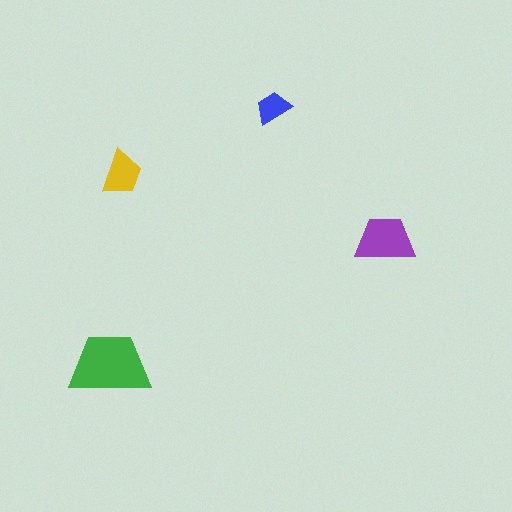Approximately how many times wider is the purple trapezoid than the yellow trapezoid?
About 1.5 times wider.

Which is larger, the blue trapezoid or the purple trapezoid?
The purple one.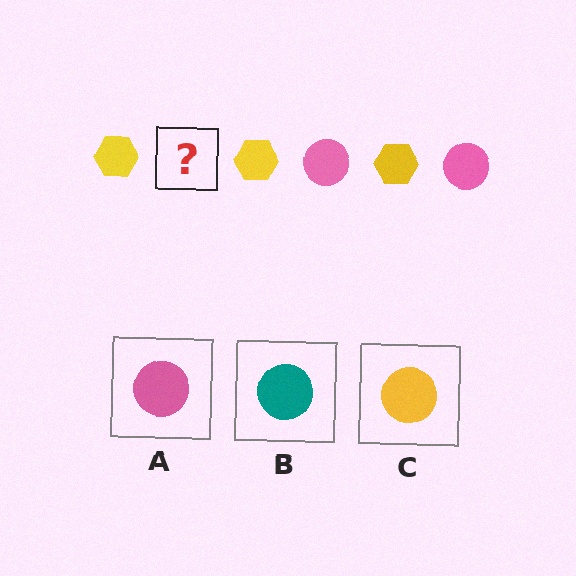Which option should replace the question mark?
Option A.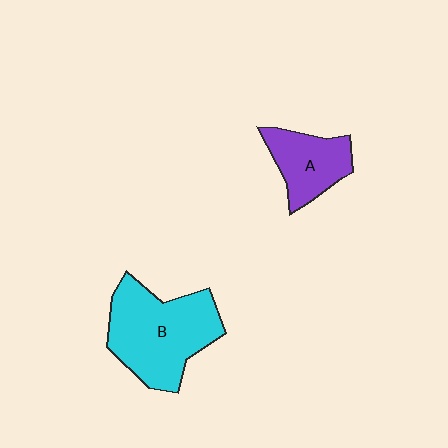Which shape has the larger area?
Shape B (cyan).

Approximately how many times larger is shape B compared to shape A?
Approximately 1.9 times.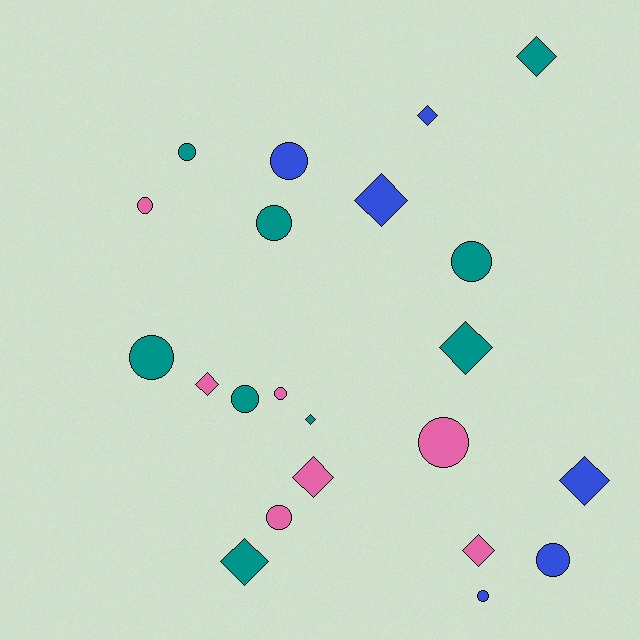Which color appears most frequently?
Teal, with 9 objects.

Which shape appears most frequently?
Circle, with 12 objects.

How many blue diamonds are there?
There are 3 blue diamonds.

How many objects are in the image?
There are 22 objects.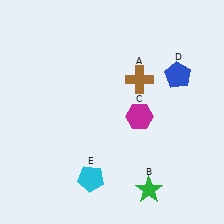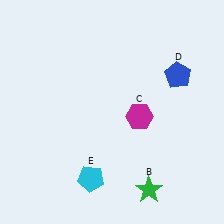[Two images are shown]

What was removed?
The brown cross (A) was removed in Image 2.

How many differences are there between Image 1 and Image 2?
There is 1 difference between the two images.